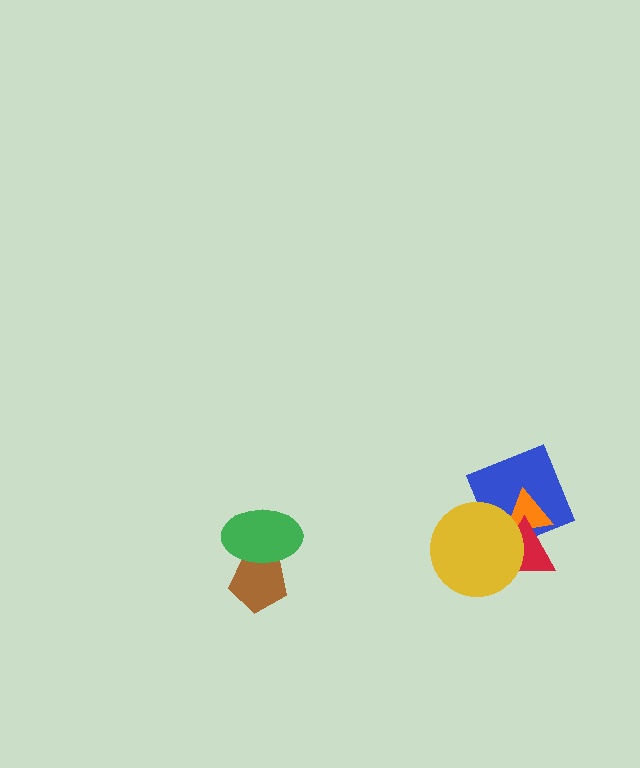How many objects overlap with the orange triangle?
3 objects overlap with the orange triangle.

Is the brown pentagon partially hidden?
Yes, it is partially covered by another shape.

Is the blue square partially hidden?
Yes, it is partially covered by another shape.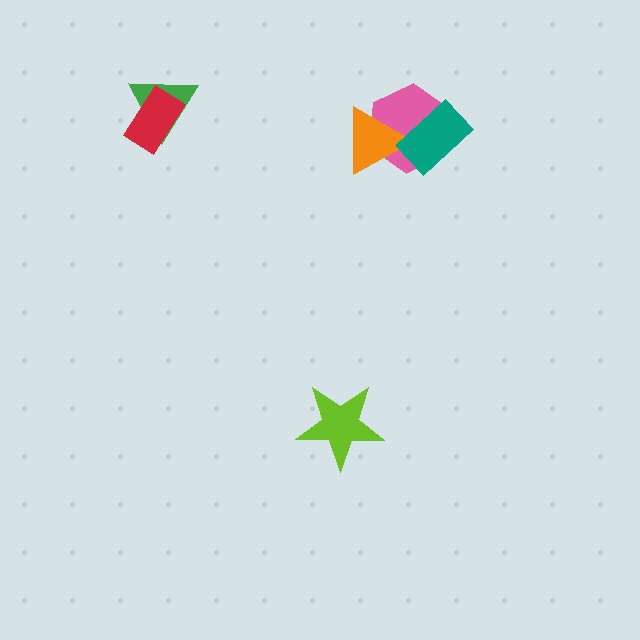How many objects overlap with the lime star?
0 objects overlap with the lime star.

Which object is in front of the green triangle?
The red rectangle is in front of the green triangle.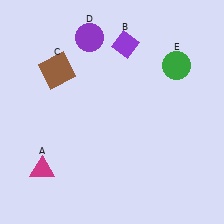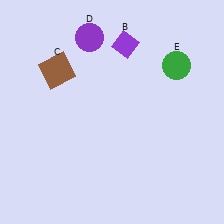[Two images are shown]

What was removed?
The magenta triangle (A) was removed in Image 2.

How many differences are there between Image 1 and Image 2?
There is 1 difference between the two images.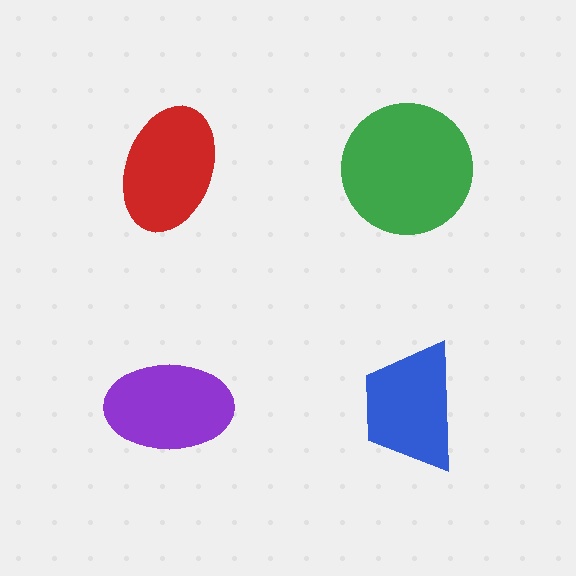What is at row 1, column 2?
A green circle.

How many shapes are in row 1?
2 shapes.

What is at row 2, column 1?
A purple ellipse.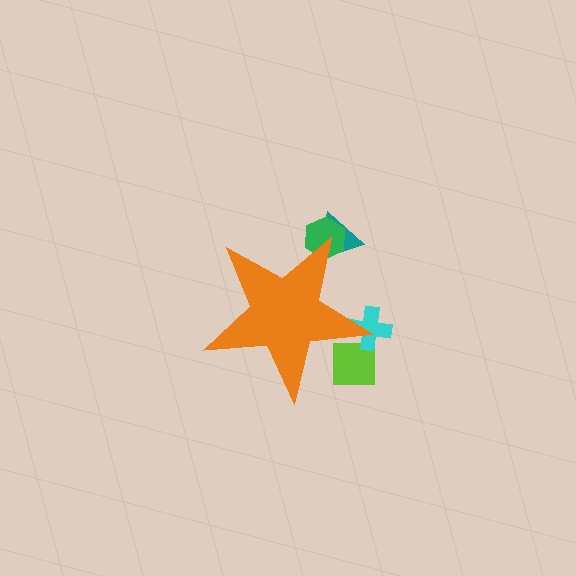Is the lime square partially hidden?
Yes, the lime square is partially hidden behind the orange star.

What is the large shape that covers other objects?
An orange star.